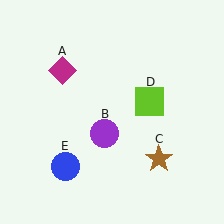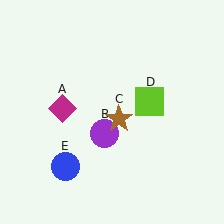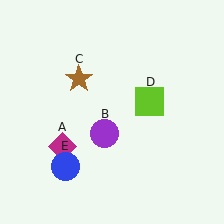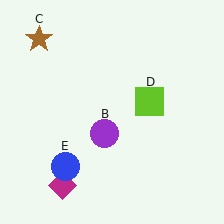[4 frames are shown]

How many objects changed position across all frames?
2 objects changed position: magenta diamond (object A), brown star (object C).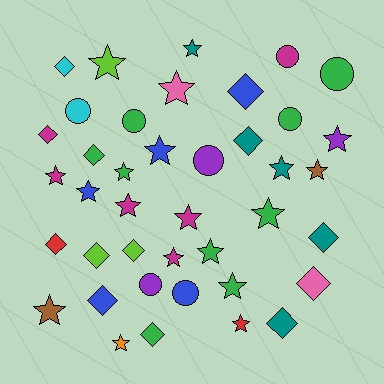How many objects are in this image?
There are 40 objects.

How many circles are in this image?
There are 8 circles.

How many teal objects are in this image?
There are 5 teal objects.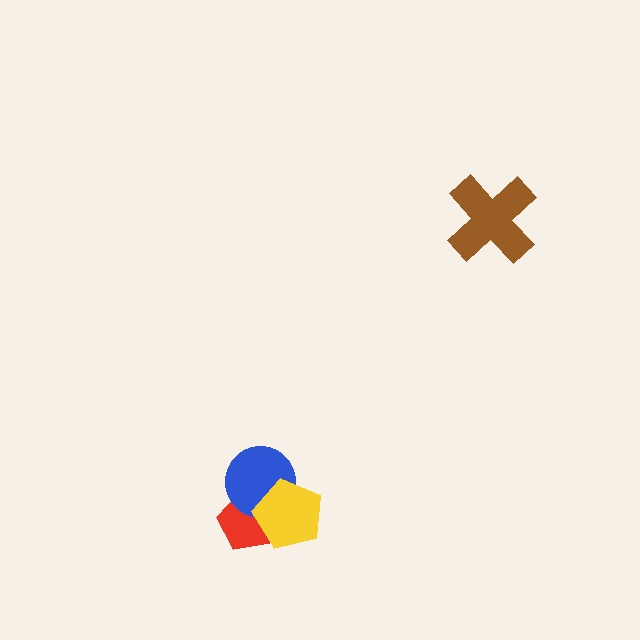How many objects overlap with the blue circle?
2 objects overlap with the blue circle.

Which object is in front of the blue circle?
The yellow pentagon is in front of the blue circle.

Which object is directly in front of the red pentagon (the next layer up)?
The blue circle is directly in front of the red pentagon.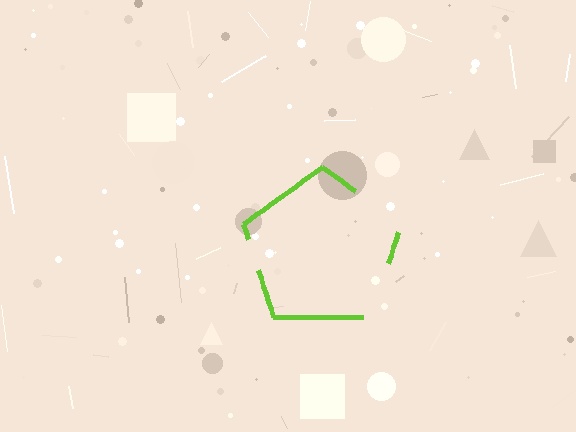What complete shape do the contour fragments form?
The contour fragments form a pentagon.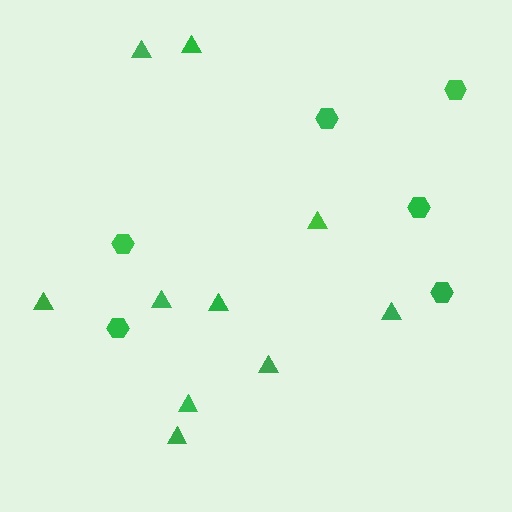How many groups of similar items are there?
There are 2 groups: one group of triangles (10) and one group of hexagons (6).